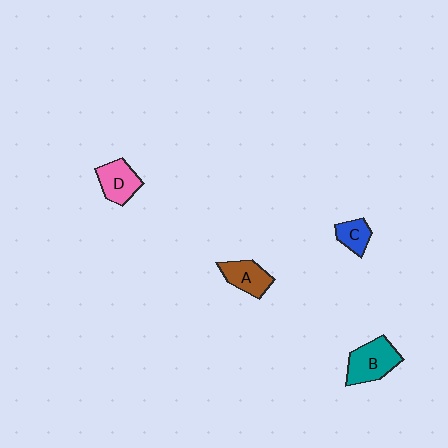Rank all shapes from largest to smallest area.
From largest to smallest: B (teal), D (pink), A (brown), C (blue).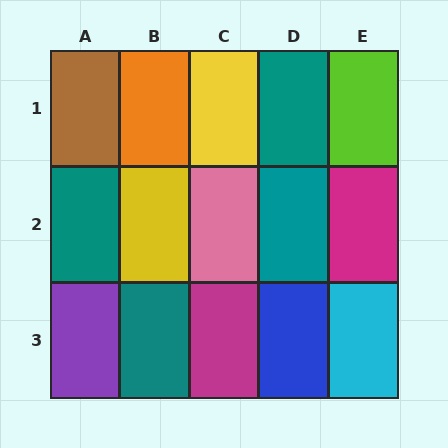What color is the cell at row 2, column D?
Teal.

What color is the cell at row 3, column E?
Cyan.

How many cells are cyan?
1 cell is cyan.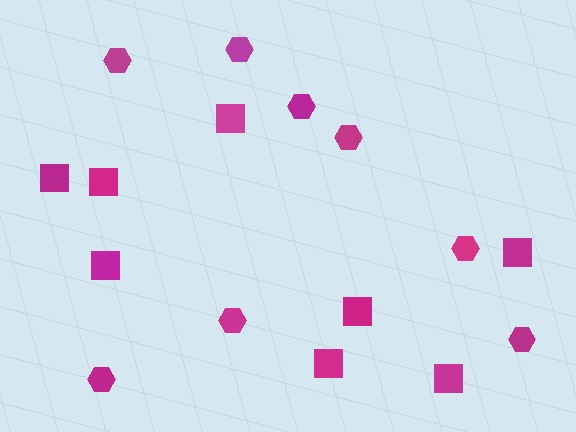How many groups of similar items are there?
There are 2 groups: one group of squares (8) and one group of hexagons (8).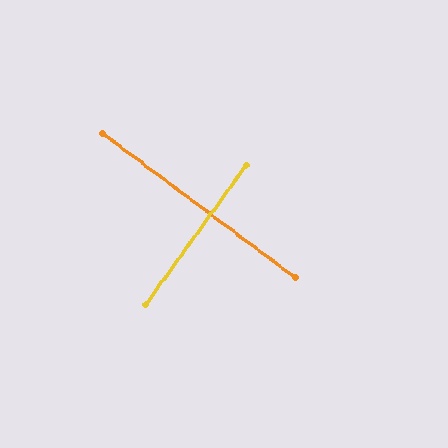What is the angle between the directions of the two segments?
Approximately 89 degrees.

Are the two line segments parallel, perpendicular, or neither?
Perpendicular — they meet at approximately 89°.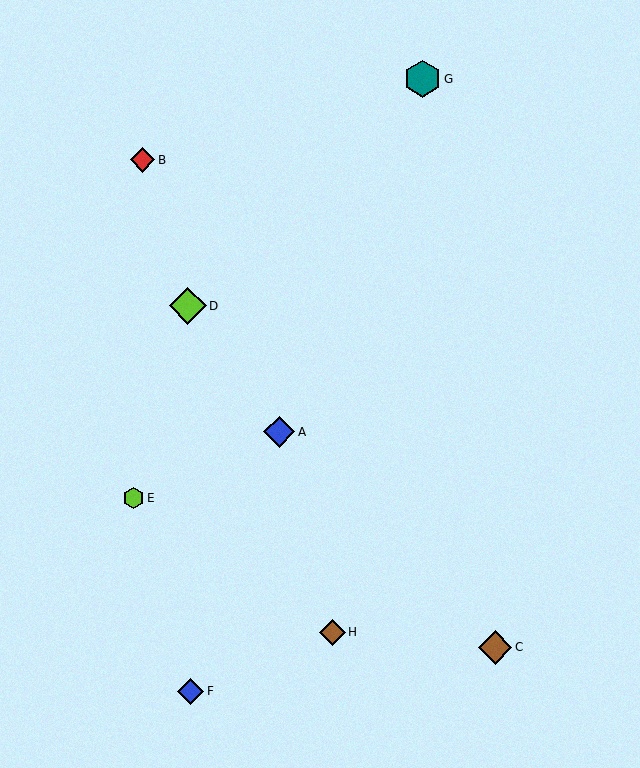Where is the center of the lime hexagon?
The center of the lime hexagon is at (134, 498).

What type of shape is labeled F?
Shape F is a blue diamond.